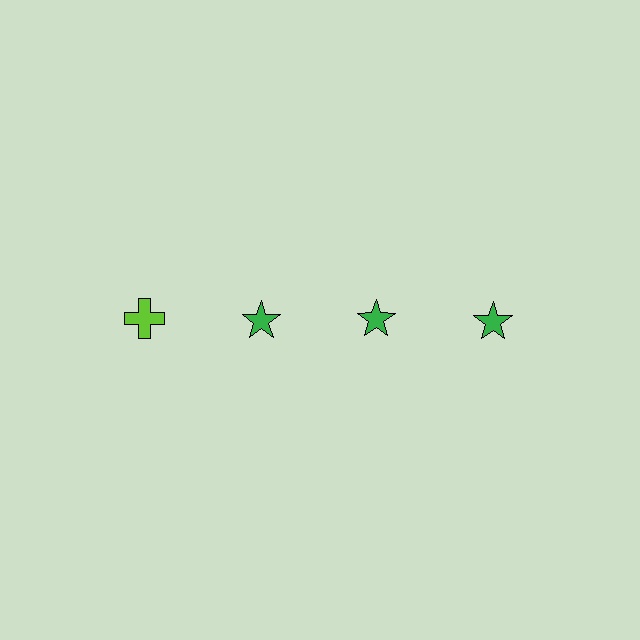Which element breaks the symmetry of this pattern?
The lime cross in the top row, leftmost column breaks the symmetry. All other shapes are green stars.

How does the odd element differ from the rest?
It differs in both color (lime instead of green) and shape (cross instead of star).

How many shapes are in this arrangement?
There are 4 shapes arranged in a grid pattern.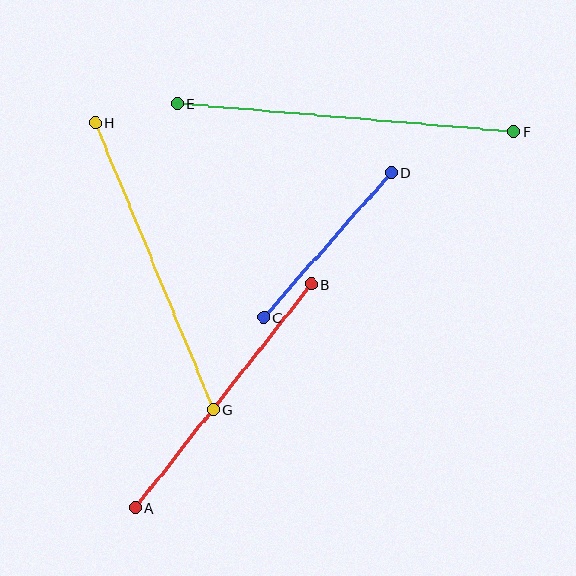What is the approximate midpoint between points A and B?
The midpoint is at approximately (223, 396) pixels.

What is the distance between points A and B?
The distance is approximately 285 pixels.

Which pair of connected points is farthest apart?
Points E and F are farthest apart.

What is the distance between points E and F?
The distance is approximately 337 pixels.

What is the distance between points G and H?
The distance is approximately 310 pixels.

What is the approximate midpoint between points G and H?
The midpoint is at approximately (154, 266) pixels.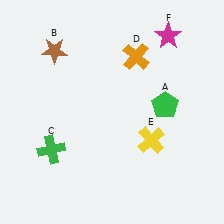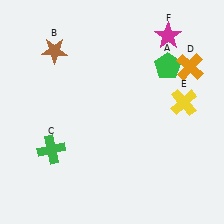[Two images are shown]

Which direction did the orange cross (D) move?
The orange cross (D) moved right.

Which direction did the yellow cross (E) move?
The yellow cross (E) moved up.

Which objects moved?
The objects that moved are: the green pentagon (A), the orange cross (D), the yellow cross (E).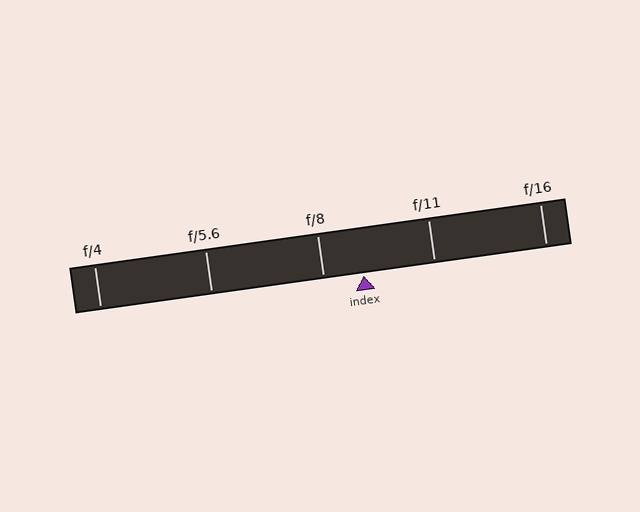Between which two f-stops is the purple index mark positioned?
The index mark is between f/8 and f/11.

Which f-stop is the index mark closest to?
The index mark is closest to f/8.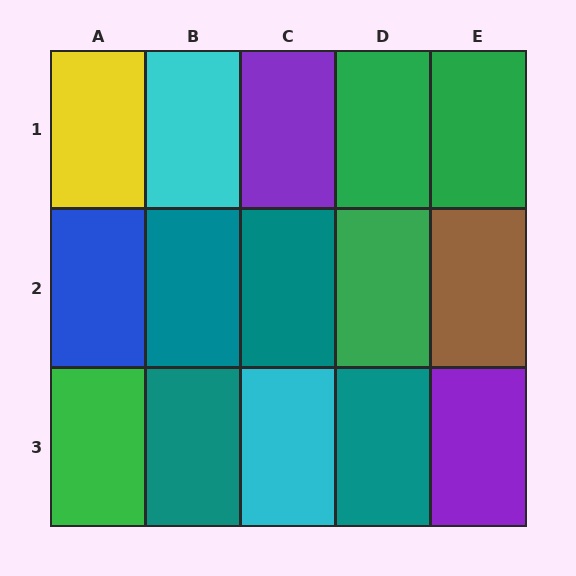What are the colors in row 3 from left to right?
Green, teal, cyan, teal, purple.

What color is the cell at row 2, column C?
Teal.